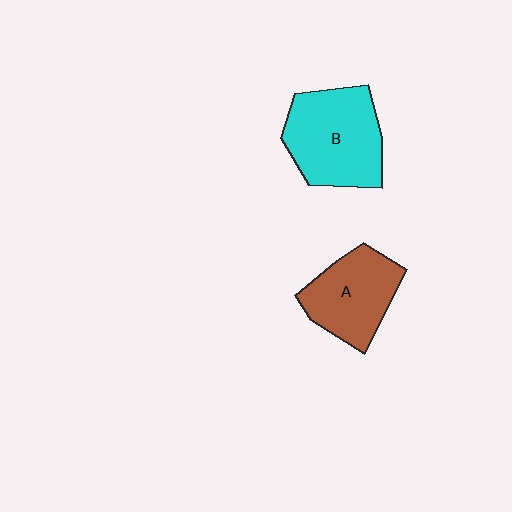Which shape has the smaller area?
Shape A (brown).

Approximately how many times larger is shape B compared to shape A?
Approximately 1.3 times.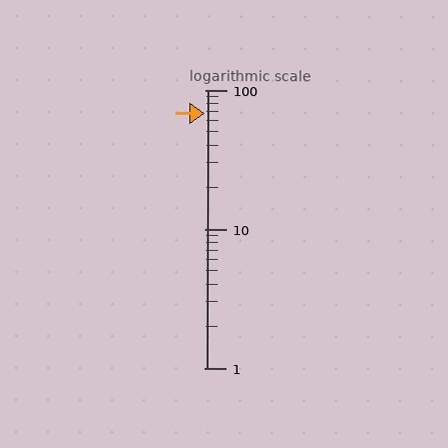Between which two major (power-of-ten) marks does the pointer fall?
The pointer is between 10 and 100.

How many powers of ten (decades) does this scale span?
The scale spans 2 decades, from 1 to 100.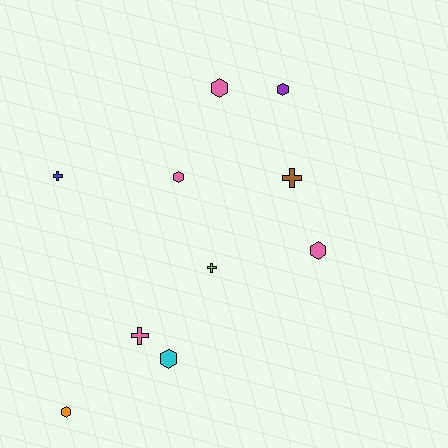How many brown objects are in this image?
There is 1 brown object.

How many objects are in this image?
There are 10 objects.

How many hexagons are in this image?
There are 6 hexagons.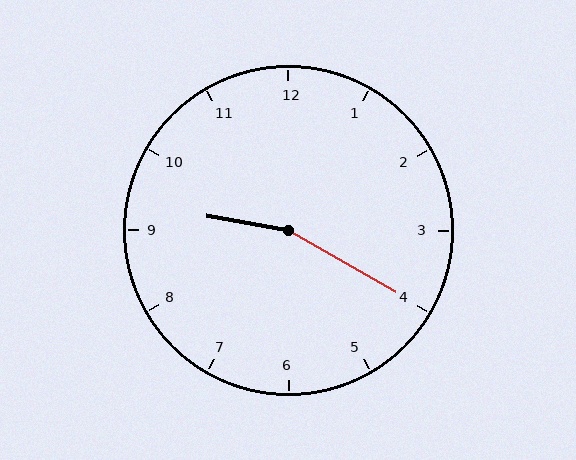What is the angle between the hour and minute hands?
Approximately 160 degrees.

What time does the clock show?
9:20.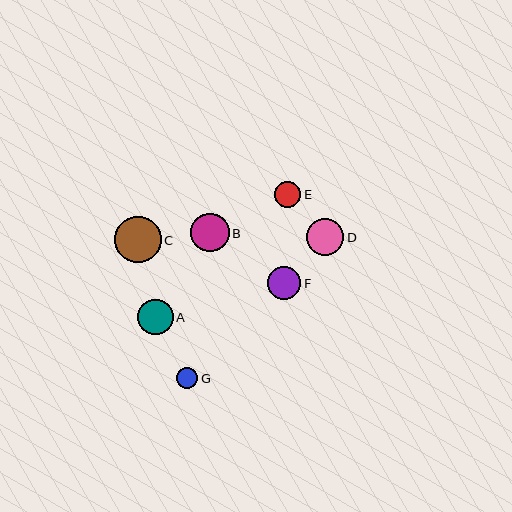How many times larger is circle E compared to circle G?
Circle E is approximately 1.3 times the size of circle G.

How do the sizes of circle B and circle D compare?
Circle B and circle D are approximately the same size.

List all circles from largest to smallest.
From largest to smallest: C, B, D, A, F, E, G.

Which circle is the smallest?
Circle G is the smallest with a size of approximately 21 pixels.